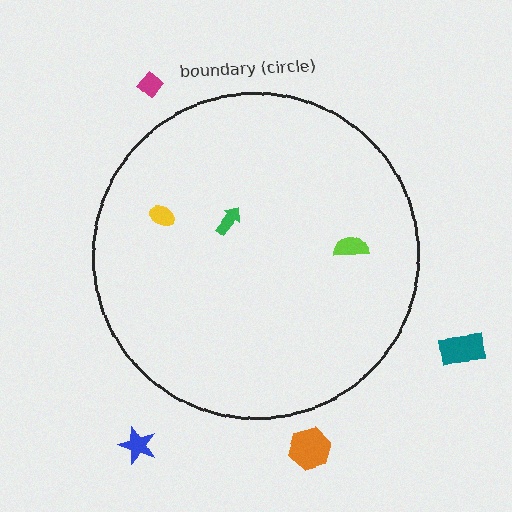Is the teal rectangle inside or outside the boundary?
Outside.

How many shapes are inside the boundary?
3 inside, 4 outside.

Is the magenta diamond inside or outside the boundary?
Outside.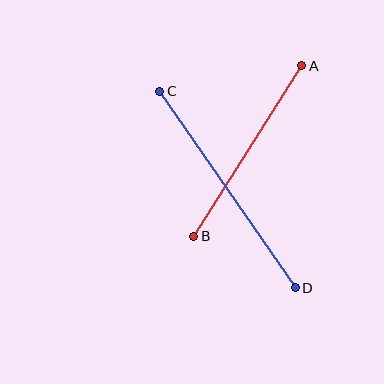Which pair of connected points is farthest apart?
Points C and D are farthest apart.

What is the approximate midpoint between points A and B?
The midpoint is at approximately (248, 151) pixels.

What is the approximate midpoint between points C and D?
The midpoint is at approximately (228, 189) pixels.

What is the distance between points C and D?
The distance is approximately 239 pixels.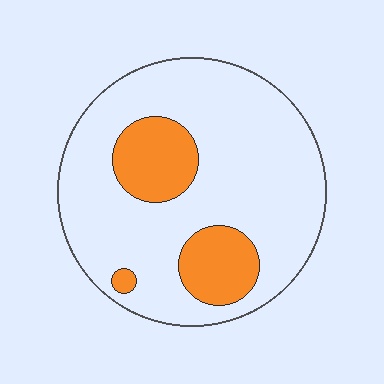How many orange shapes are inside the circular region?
3.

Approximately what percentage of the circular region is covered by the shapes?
Approximately 20%.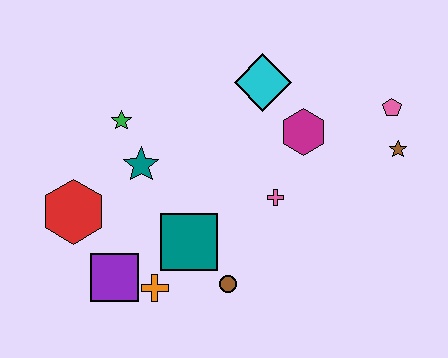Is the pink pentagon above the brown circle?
Yes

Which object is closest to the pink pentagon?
The brown star is closest to the pink pentagon.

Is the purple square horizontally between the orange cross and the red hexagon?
Yes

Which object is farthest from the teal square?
The pink pentagon is farthest from the teal square.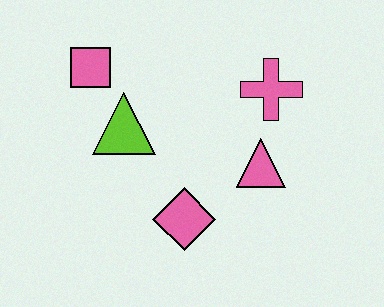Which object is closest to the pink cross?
The pink triangle is closest to the pink cross.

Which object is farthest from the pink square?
The pink triangle is farthest from the pink square.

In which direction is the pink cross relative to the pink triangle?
The pink cross is above the pink triangle.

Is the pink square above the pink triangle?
Yes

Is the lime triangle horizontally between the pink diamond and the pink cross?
No